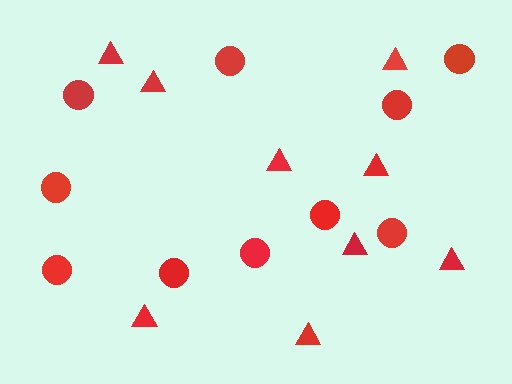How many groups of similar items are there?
There are 2 groups: one group of triangles (9) and one group of circles (10).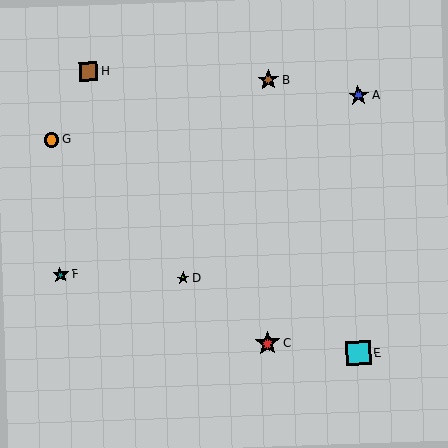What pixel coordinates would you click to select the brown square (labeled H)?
Click at (88, 72) to select the brown square H.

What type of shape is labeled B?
Shape B is a brown star.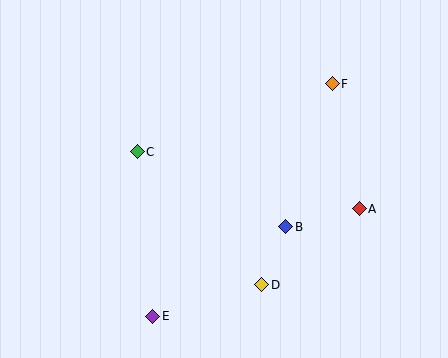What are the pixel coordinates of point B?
Point B is at (286, 227).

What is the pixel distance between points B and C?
The distance between B and C is 166 pixels.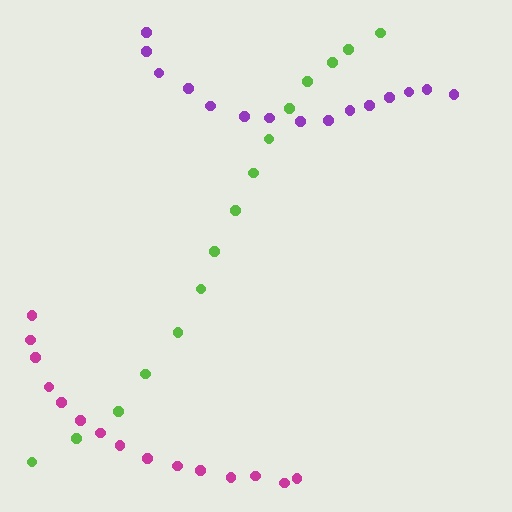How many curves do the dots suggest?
There are 3 distinct paths.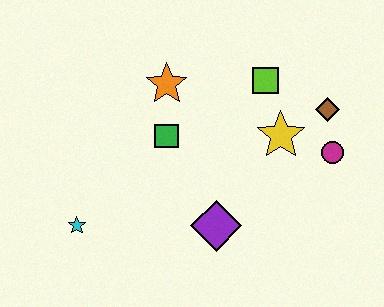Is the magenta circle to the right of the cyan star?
Yes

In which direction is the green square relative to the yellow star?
The green square is to the left of the yellow star.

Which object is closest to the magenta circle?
The brown diamond is closest to the magenta circle.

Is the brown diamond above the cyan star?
Yes